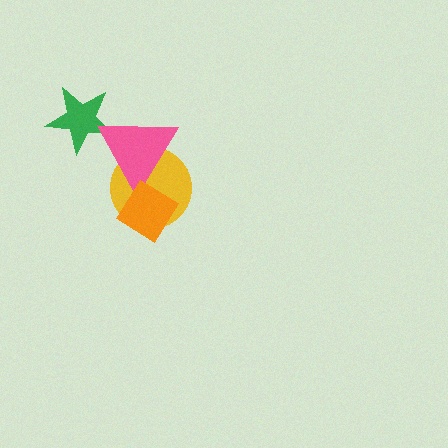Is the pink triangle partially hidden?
Yes, it is partially covered by another shape.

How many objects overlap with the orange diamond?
2 objects overlap with the orange diamond.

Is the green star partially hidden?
Yes, it is partially covered by another shape.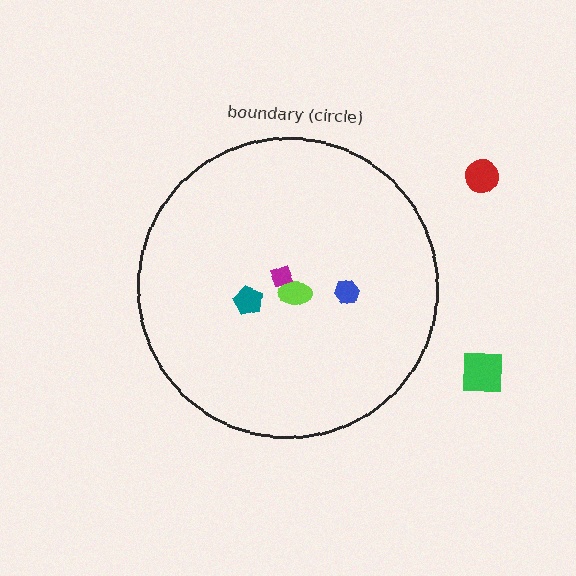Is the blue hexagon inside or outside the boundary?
Inside.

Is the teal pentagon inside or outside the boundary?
Inside.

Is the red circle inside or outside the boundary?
Outside.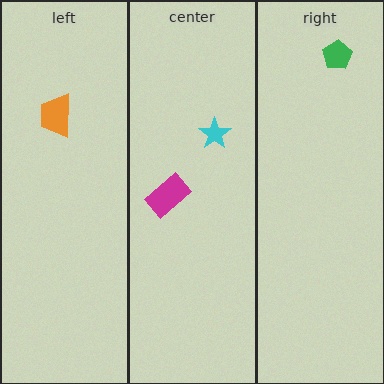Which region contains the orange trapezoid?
The left region.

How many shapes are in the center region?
2.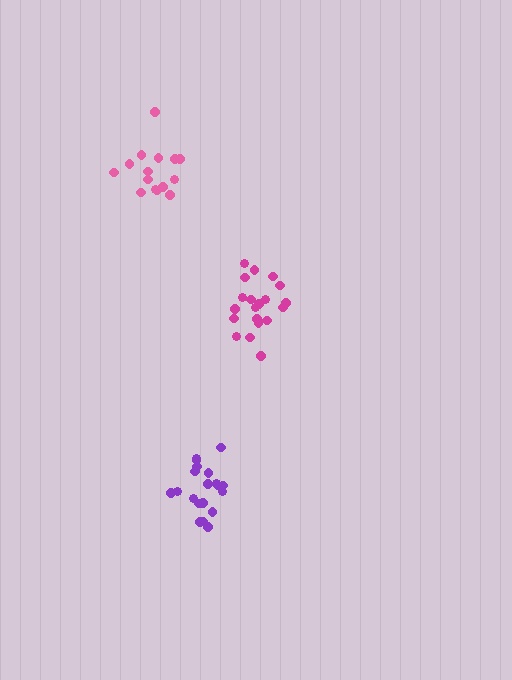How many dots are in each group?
Group 1: 20 dots, Group 2: 20 dots, Group 3: 15 dots (55 total).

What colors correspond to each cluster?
The clusters are colored: purple, magenta, pink.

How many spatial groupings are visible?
There are 3 spatial groupings.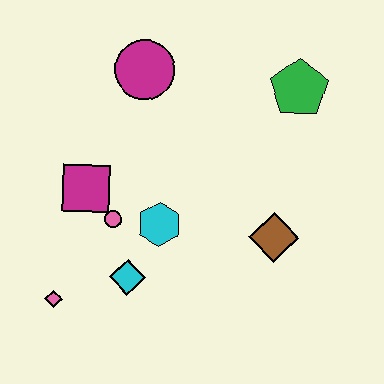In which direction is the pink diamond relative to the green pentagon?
The pink diamond is to the left of the green pentagon.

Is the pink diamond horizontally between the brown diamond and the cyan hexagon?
No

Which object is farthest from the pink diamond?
The green pentagon is farthest from the pink diamond.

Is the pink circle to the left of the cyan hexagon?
Yes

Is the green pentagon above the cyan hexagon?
Yes